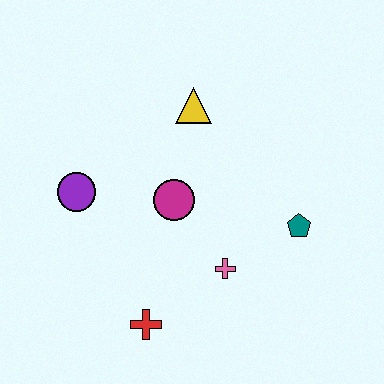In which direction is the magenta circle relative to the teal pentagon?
The magenta circle is to the left of the teal pentagon.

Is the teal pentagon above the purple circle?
No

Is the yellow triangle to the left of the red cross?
No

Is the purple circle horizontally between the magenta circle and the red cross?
No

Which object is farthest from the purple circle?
The teal pentagon is farthest from the purple circle.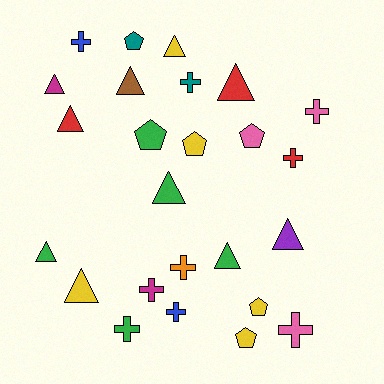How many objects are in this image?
There are 25 objects.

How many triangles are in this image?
There are 10 triangles.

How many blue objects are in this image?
There are 2 blue objects.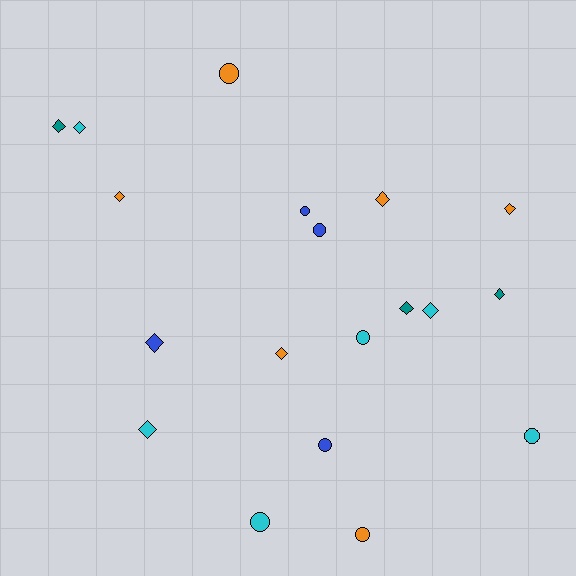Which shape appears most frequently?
Diamond, with 11 objects.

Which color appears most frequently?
Orange, with 6 objects.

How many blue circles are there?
There are 3 blue circles.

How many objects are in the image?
There are 19 objects.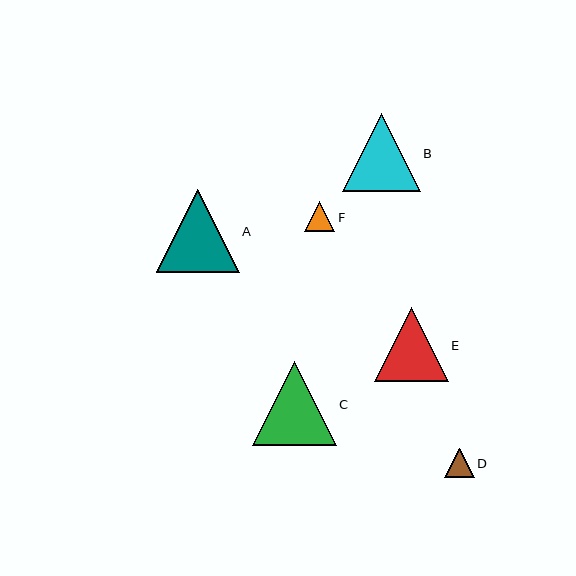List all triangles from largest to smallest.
From largest to smallest: C, A, B, E, D, F.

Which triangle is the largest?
Triangle C is the largest with a size of approximately 83 pixels.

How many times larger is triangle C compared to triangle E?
Triangle C is approximately 1.1 times the size of triangle E.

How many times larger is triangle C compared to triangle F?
Triangle C is approximately 2.8 times the size of triangle F.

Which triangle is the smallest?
Triangle F is the smallest with a size of approximately 30 pixels.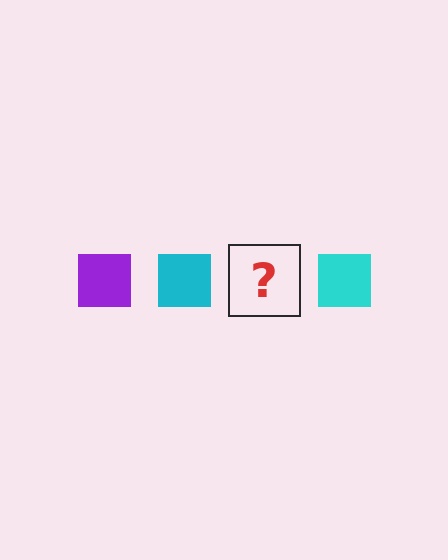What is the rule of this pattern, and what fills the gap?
The rule is that the pattern cycles through purple, cyan squares. The gap should be filled with a purple square.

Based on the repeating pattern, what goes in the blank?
The blank should be a purple square.